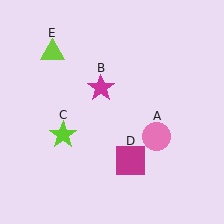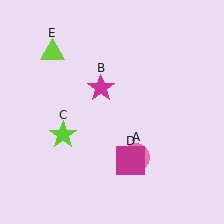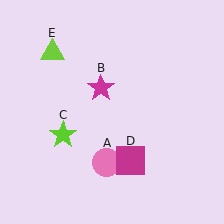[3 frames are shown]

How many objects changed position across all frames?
1 object changed position: pink circle (object A).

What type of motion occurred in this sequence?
The pink circle (object A) rotated clockwise around the center of the scene.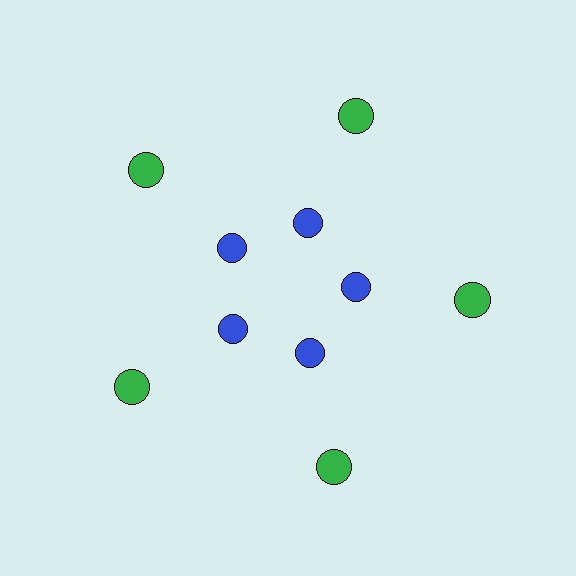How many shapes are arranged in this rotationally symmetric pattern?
There are 10 shapes, arranged in 5 groups of 2.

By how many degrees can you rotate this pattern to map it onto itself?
The pattern maps onto itself every 72 degrees of rotation.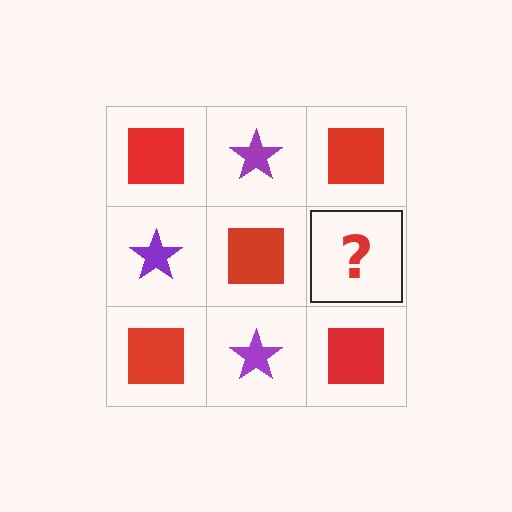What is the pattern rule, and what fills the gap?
The rule is that it alternates red square and purple star in a checkerboard pattern. The gap should be filled with a purple star.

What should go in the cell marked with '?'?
The missing cell should contain a purple star.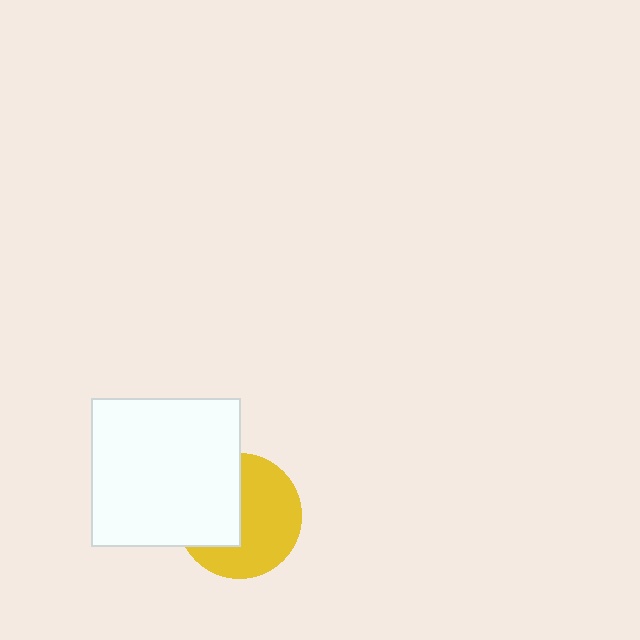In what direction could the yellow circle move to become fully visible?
The yellow circle could move right. That would shift it out from behind the white square entirely.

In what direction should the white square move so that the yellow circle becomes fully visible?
The white square should move left. That is the shortest direction to clear the overlap and leave the yellow circle fully visible.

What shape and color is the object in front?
The object in front is a white square.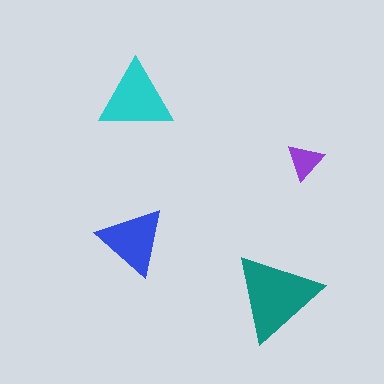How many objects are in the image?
There are 4 objects in the image.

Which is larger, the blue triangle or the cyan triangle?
The cyan one.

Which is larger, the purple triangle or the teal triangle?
The teal one.